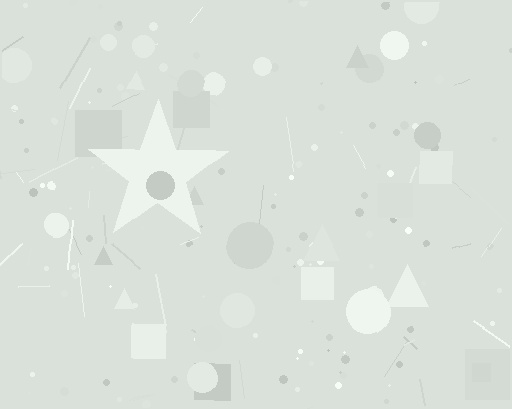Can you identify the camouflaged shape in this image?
The camouflaged shape is a star.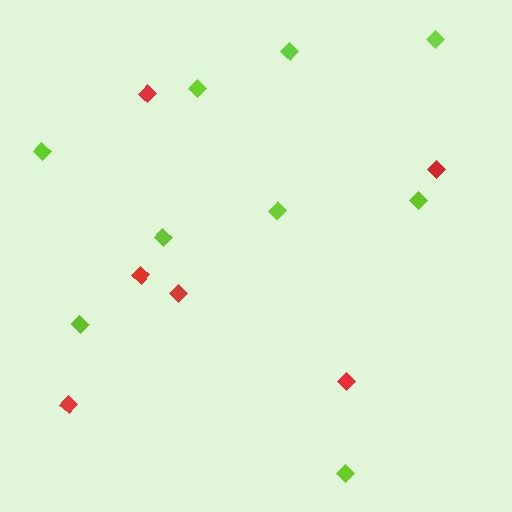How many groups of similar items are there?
There are 2 groups: one group of lime diamonds (9) and one group of red diamonds (6).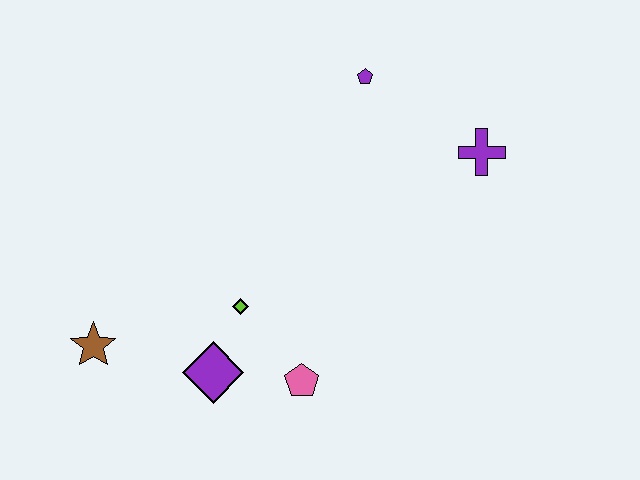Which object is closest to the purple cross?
The purple pentagon is closest to the purple cross.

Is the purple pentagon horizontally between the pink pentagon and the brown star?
No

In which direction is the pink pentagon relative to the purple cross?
The pink pentagon is below the purple cross.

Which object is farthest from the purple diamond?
The purple cross is farthest from the purple diamond.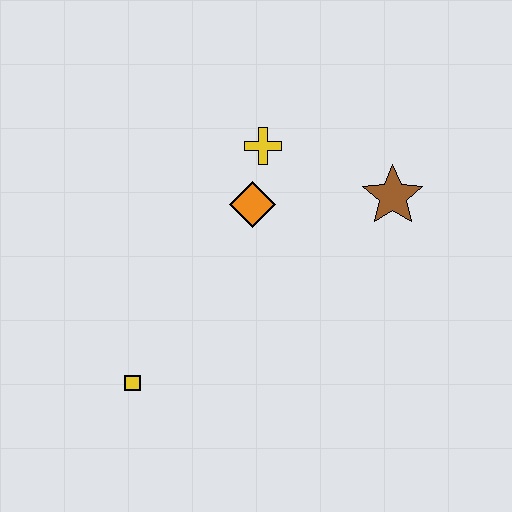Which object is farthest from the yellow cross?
The yellow square is farthest from the yellow cross.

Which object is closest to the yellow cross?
The orange diamond is closest to the yellow cross.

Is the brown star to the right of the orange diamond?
Yes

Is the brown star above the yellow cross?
No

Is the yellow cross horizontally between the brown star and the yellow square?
Yes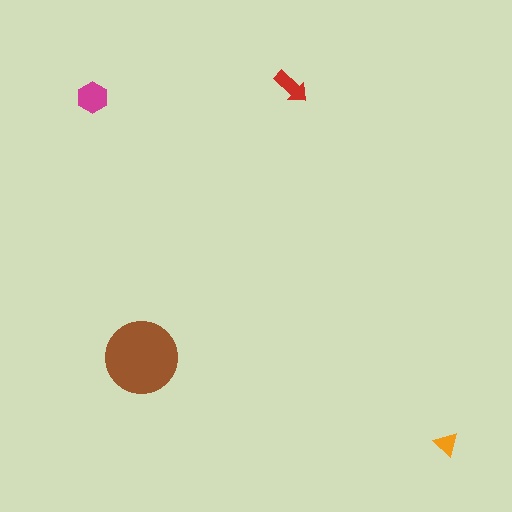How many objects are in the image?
There are 4 objects in the image.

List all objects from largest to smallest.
The brown circle, the magenta hexagon, the red arrow, the orange triangle.